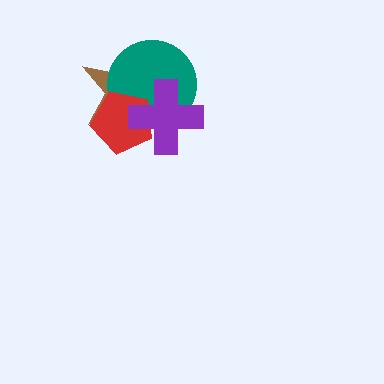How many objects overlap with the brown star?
3 objects overlap with the brown star.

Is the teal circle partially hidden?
Yes, it is partially covered by another shape.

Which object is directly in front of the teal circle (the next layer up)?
The red pentagon is directly in front of the teal circle.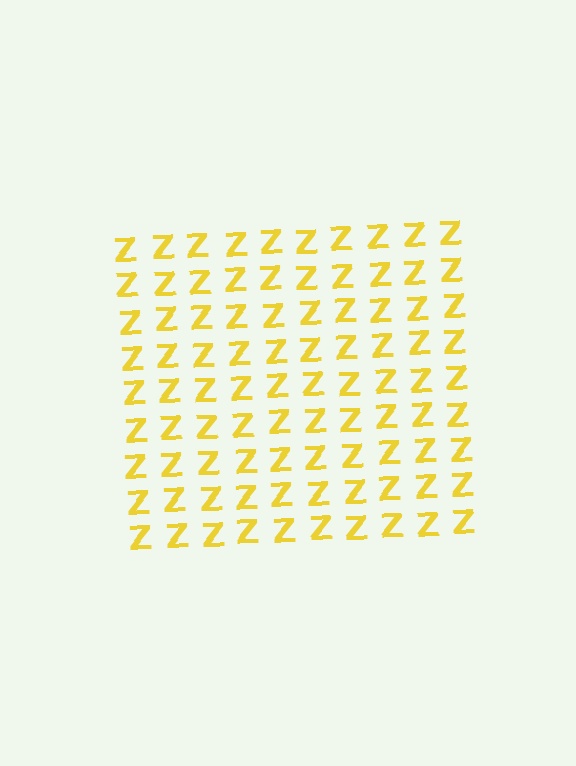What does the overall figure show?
The overall figure shows a square.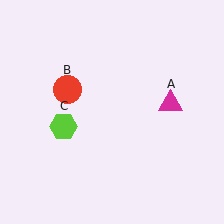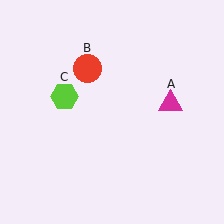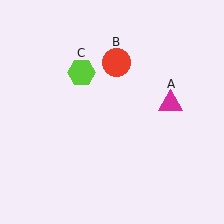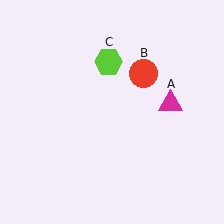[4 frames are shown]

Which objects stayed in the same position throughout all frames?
Magenta triangle (object A) remained stationary.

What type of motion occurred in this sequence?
The red circle (object B), lime hexagon (object C) rotated clockwise around the center of the scene.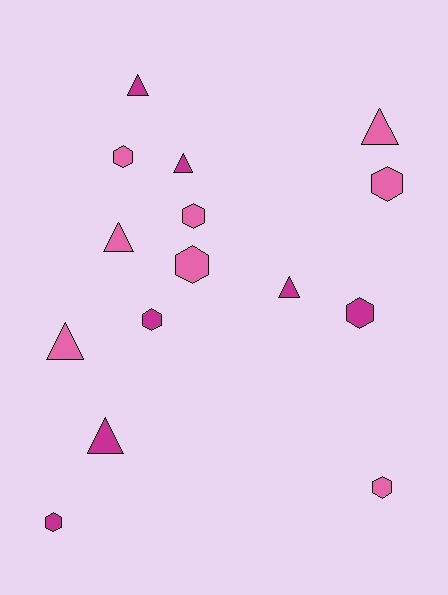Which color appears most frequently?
Pink, with 8 objects.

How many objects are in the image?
There are 15 objects.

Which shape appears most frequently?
Hexagon, with 8 objects.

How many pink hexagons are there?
There are 5 pink hexagons.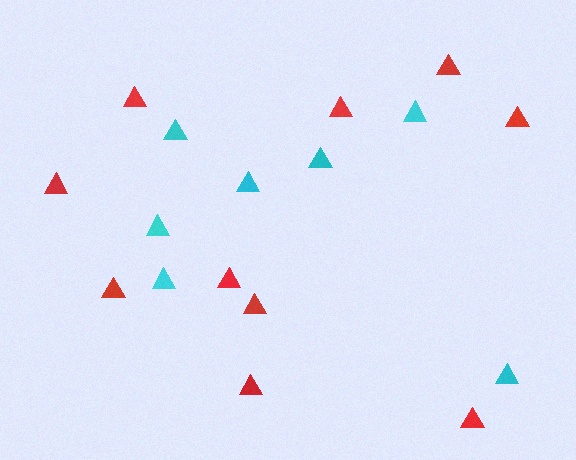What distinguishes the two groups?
There are 2 groups: one group of cyan triangles (7) and one group of red triangles (10).